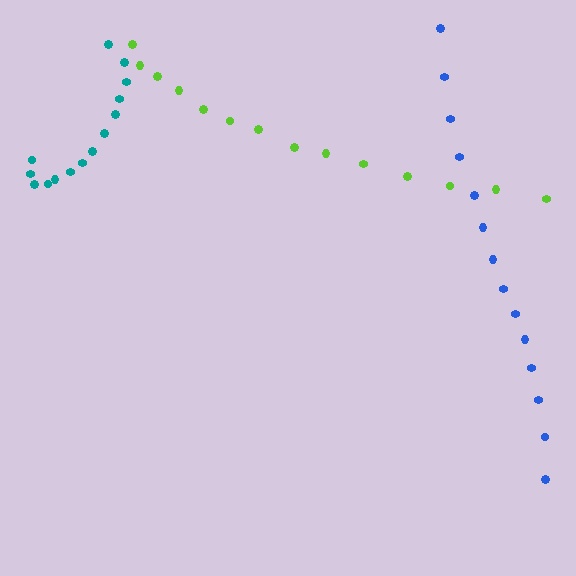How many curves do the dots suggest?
There are 3 distinct paths.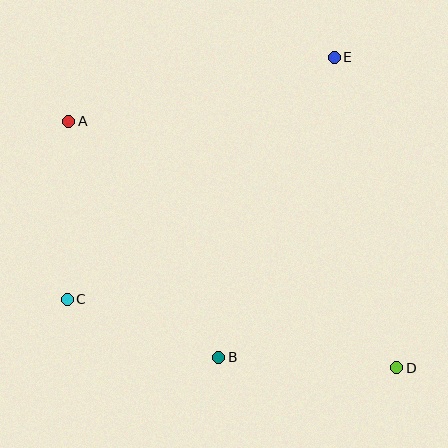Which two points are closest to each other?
Points B and C are closest to each other.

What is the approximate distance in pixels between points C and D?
The distance between C and D is approximately 337 pixels.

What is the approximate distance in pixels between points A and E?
The distance between A and E is approximately 273 pixels.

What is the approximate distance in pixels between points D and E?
The distance between D and E is approximately 317 pixels.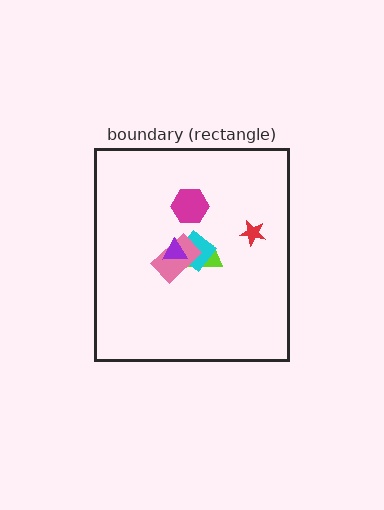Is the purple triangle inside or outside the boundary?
Inside.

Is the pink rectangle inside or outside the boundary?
Inside.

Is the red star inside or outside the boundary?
Inside.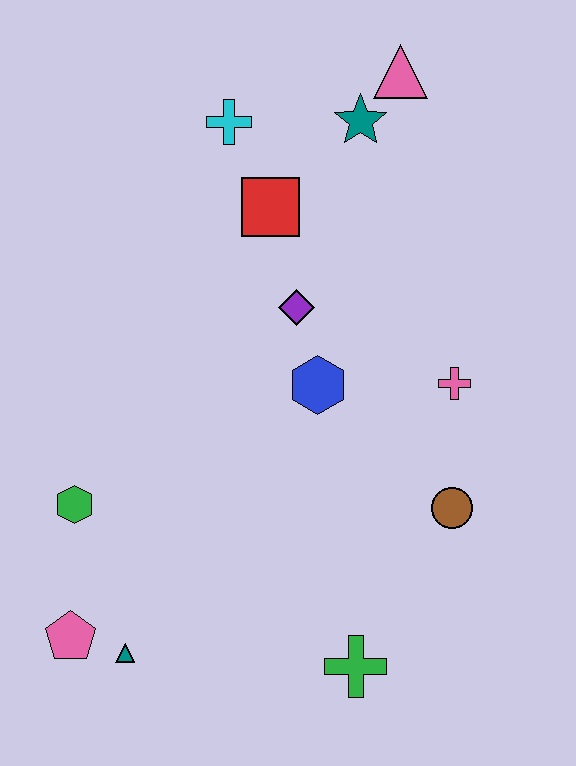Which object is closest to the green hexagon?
The pink pentagon is closest to the green hexagon.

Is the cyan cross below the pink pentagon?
No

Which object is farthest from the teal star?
The pink pentagon is farthest from the teal star.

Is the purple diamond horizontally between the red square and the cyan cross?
No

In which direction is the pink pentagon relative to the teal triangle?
The pink pentagon is to the left of the teal triangle.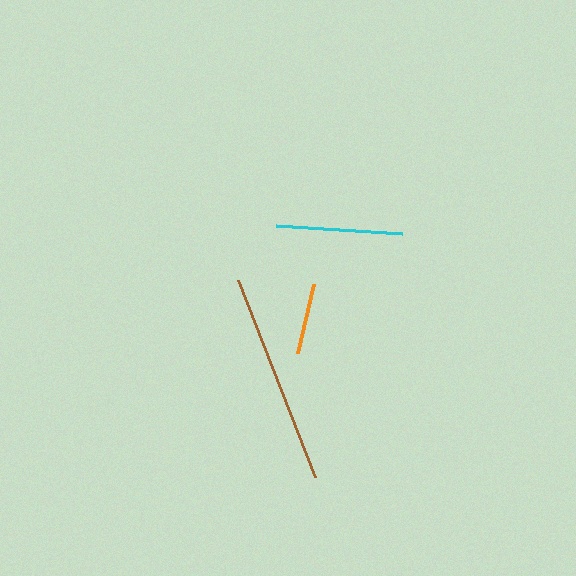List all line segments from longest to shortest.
From longest to shortest: brown, cyan, orange.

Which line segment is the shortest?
The orange line is the shortest at approximately 71 pixels.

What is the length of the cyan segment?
The cyan segment is approximately 127 pixels long.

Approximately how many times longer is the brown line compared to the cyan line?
The brown line is approximately 1.7 times the length of the cyan line.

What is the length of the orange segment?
The orange segment is approximately 71 pixels long.